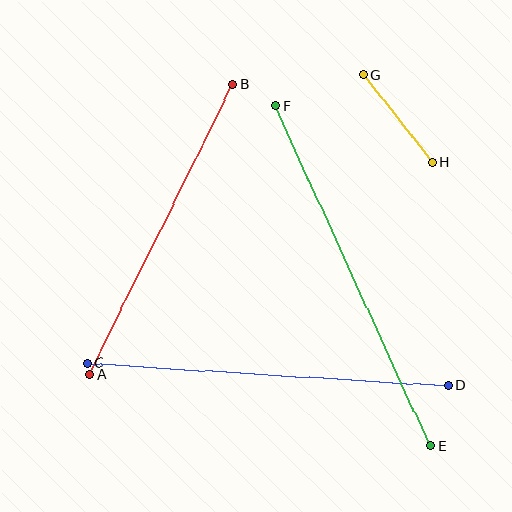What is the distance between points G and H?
The distance is approximately 112 pixels.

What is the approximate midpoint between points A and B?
The midpoint is at approximately (162, 230) pixels.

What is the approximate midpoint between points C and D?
The midpoint is at approximately (268, 374) pixels.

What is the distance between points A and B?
The distance is approximately 323 pixels.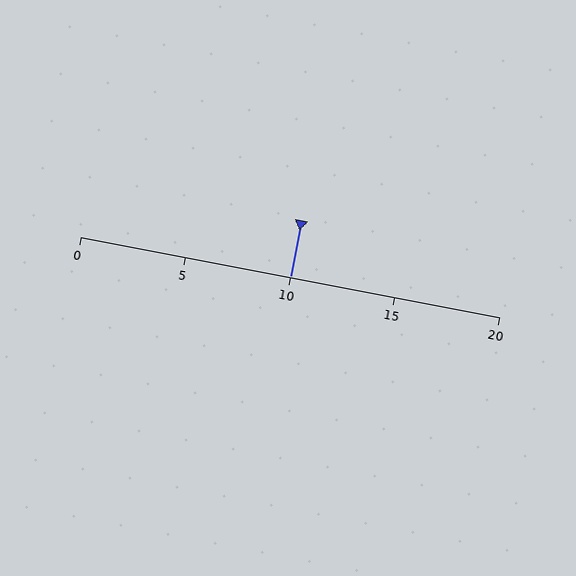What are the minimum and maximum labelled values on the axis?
The axis runs from 0 to 20.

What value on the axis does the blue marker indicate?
The marker indicates approximately 10.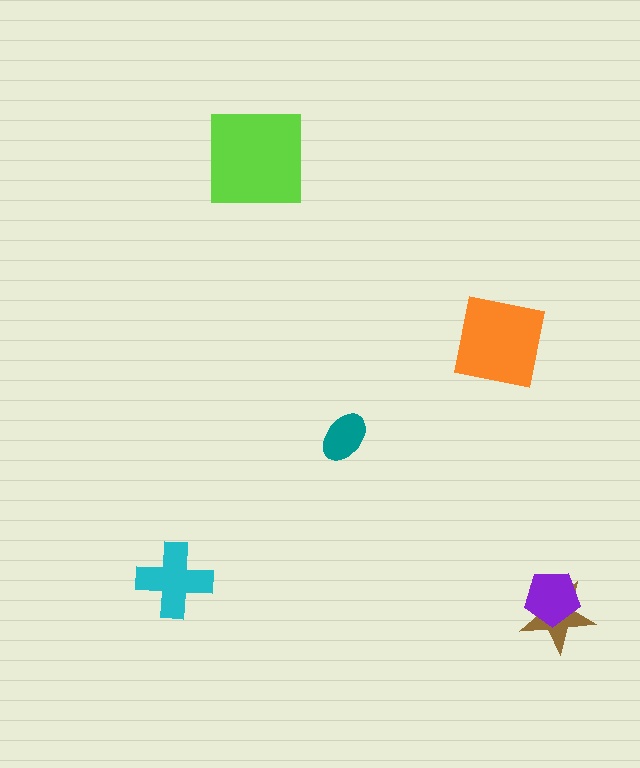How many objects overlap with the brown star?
1 object overlaps with the brown star.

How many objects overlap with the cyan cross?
0 objects overlap with the cyan cross.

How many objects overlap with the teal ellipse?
0 objects overlap with the teal ellipse.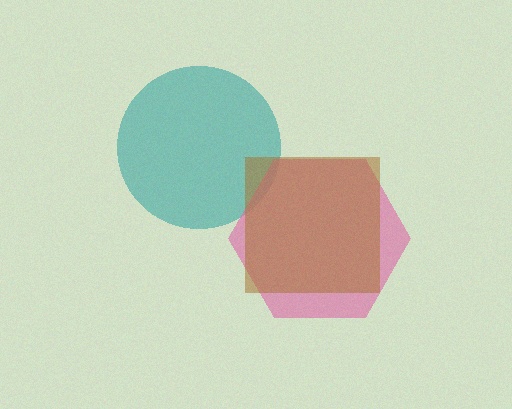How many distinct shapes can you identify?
There are 3 distinct shapes: a teal circle, a pink hexagon, a brown square.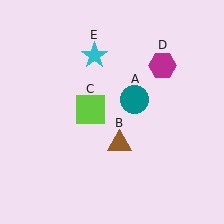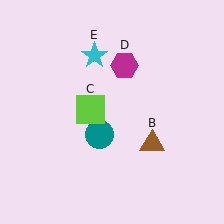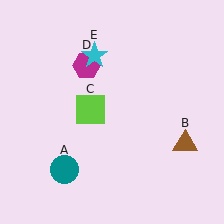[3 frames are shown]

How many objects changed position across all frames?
3 objects changed position: teal circle (object A), brown triangle (object B), magenta hexagon (object D).